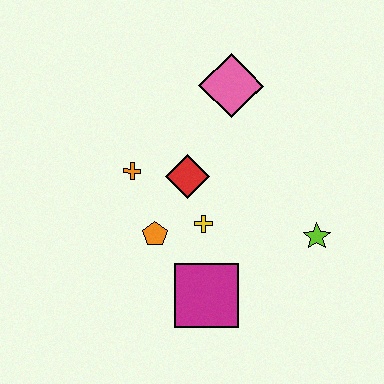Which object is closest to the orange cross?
The red diamond is closest to the orange cross.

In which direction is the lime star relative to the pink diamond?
The lime star is below the pink diamond.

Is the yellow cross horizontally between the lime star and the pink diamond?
No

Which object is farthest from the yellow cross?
The pink diamond is farthest from the yellow cross.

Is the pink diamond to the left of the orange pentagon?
No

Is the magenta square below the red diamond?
Yes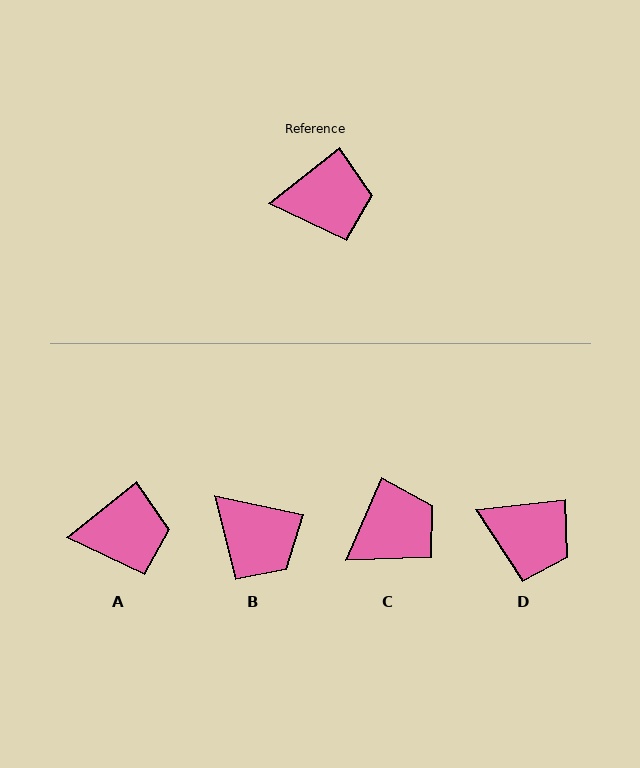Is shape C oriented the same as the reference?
No, it is off by about 27 degrees.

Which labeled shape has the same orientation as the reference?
A.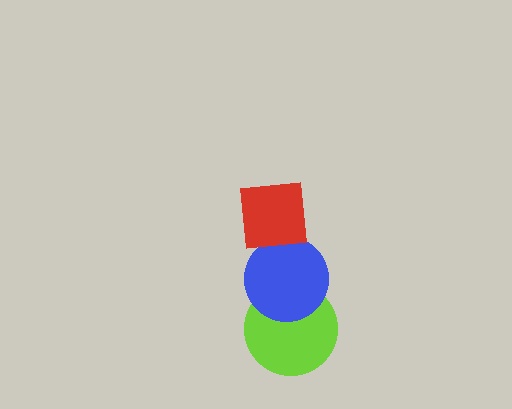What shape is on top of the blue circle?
The red square is on top of the blue circle.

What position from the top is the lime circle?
The lime circle is 3rd from the top.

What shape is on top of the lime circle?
The blue circle is on top of the lime circle.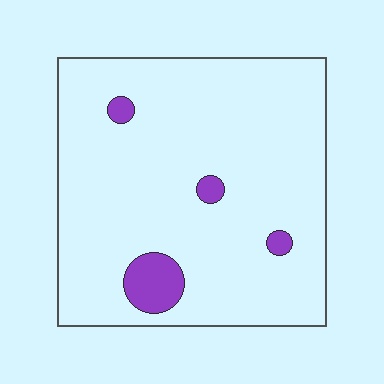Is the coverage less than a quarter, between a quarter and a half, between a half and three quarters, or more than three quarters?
Less than a quarter.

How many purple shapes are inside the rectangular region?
4.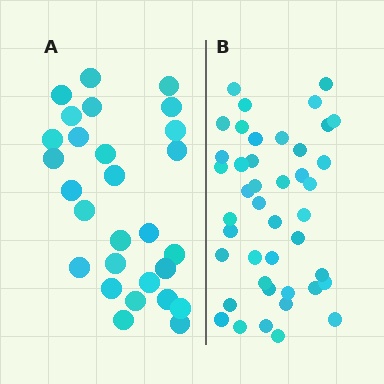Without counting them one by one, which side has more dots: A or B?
Region B (the right region) has more dots.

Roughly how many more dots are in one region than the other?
Region B has approximately 15 more dots than region A.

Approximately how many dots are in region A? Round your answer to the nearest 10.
About 30 dots. (The exact count is 28, which rounds to 30.)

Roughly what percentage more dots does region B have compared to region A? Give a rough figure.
About 55% more.